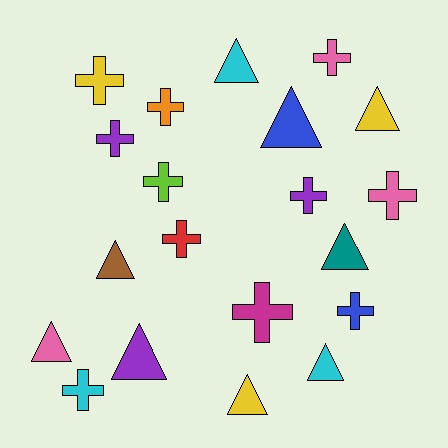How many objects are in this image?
There are 20 objects.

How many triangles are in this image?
There are 9 triangles.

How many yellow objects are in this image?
There are 3 yellow objects.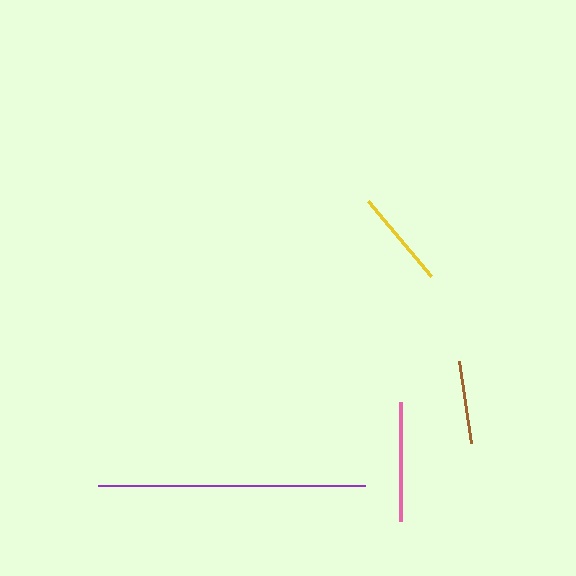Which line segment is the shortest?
The brown line is the shortest at approximately 83 pixels.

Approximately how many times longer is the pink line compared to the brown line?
The pink line is approximately 1.4 times the length of the brown line.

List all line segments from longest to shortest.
From longest to shortest: purple, pink, yellow, brown.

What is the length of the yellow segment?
The yellow segment is approximately 98 pixels long.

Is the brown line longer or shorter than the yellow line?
The yellow line is longer than the brown line.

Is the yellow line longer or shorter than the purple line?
The purple line is longer than the yellow line.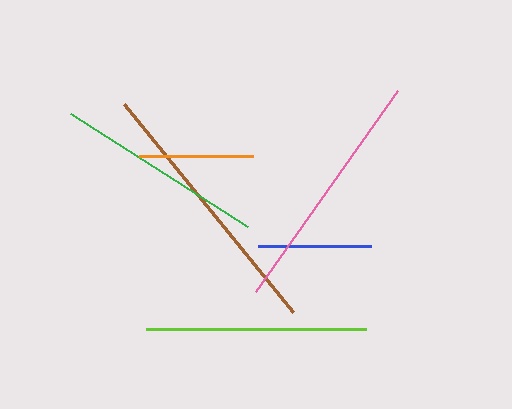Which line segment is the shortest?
The blue line is the shortest at approximately 113 pixels.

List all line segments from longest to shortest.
From longest to shortest: brown, pink, lime, green, orange, blue.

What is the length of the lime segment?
The lime segment is approximately 220 pixels long.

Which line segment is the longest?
The brown line is the longest at approximately 268 pixels.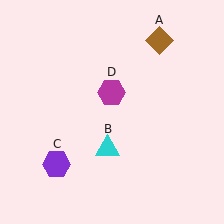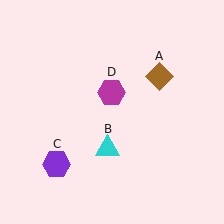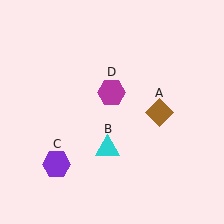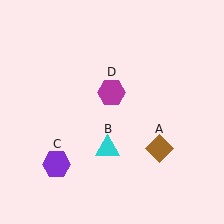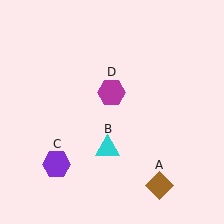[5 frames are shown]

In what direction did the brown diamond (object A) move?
The brown diamond (object A) moved down.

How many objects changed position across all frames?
1 object changed position: brown diamond (object A).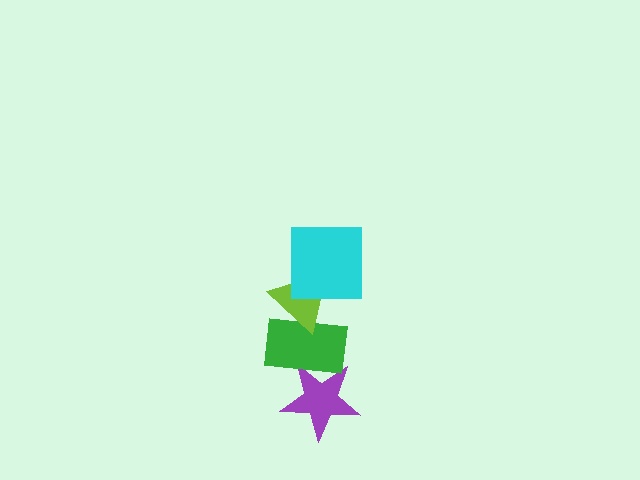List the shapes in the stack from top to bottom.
From top to bottom: the cyan square, the lime triangle, the green rectangle, the purple star.